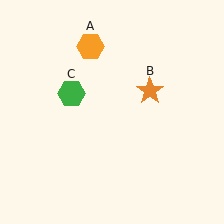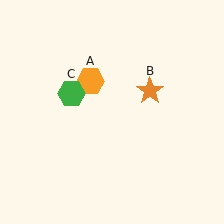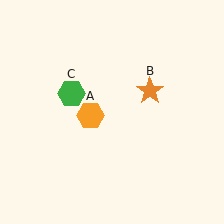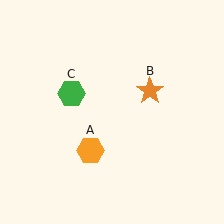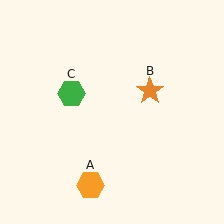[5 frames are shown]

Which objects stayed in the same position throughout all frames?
Orange star (object B) and green hexagon (object C) remained stationary.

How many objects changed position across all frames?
1 object changed position: orange hexagon (object A).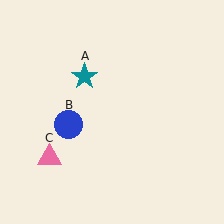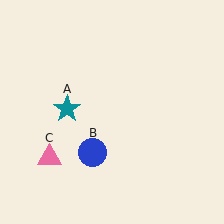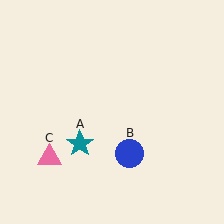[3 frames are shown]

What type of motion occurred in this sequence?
The teal star (object A), blue circle (object B) rotated counterclockwise around the center of the scene.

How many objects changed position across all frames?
2 objects changed position: teal star (object A), blue circle (object B).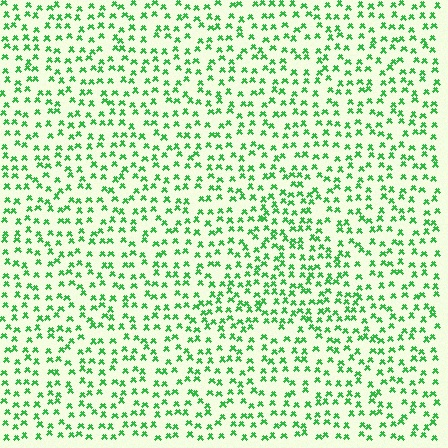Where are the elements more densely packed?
The elements are more densely packed inside the triangle boundary.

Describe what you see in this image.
The image contains small green elements arranged at two different densities. A triangle-shaped region is visible where the elements are more densely packed than the surrounding area.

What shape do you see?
I see a triangle.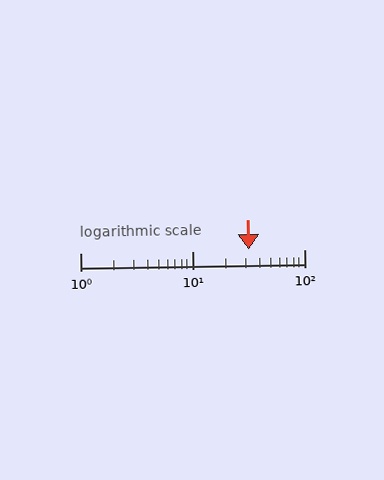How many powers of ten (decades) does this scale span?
The scale spans 2 decades, from 1 to 100.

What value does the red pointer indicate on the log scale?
The pointer indicates approximately 32.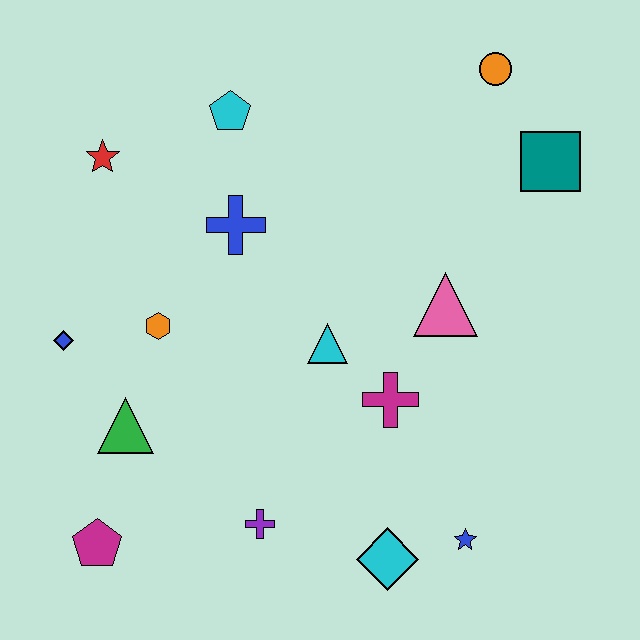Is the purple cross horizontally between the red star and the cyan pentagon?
No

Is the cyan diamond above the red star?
No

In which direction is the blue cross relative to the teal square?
The blue cross is to the left of the teal square.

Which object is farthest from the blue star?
The red star is farthest from the blue star.